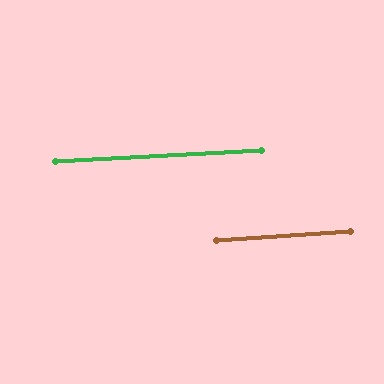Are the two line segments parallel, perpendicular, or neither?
Parallel — their directions differ by only 0.6°.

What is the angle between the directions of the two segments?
Approximately 1 degree.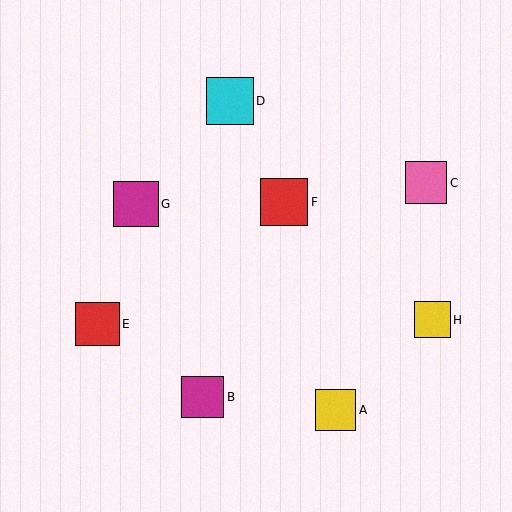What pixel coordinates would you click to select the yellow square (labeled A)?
Click at (335, 410) to select the yellow square A.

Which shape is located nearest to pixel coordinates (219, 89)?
The cyan square (labeled D) at (230, 101) is nearest to that location.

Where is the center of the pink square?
The center of the pink square is at (426, 183).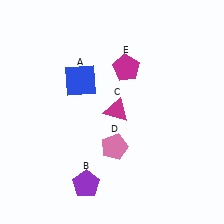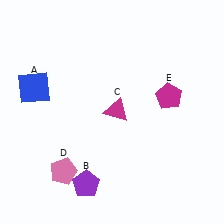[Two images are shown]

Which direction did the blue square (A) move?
The blue square (A) moved left.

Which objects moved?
The objects that moved are: the blue square (A), the pink pentagon (D), the magenta pentagon (E).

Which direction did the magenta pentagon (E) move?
The magenta pentagon (E) moved right.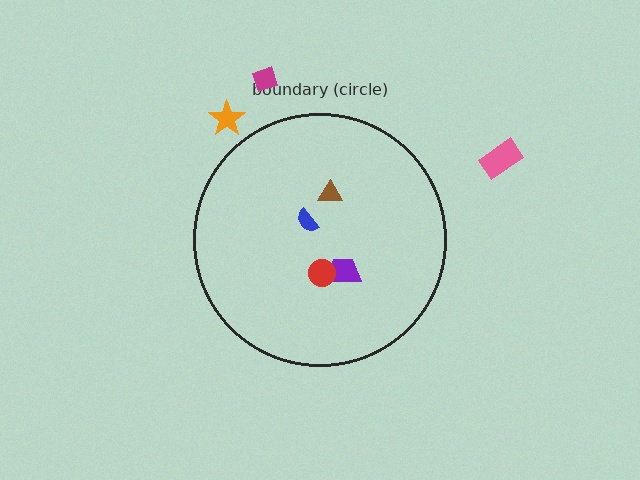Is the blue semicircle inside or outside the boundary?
Inside.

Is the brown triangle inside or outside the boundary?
Inside.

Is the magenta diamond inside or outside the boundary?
Outside.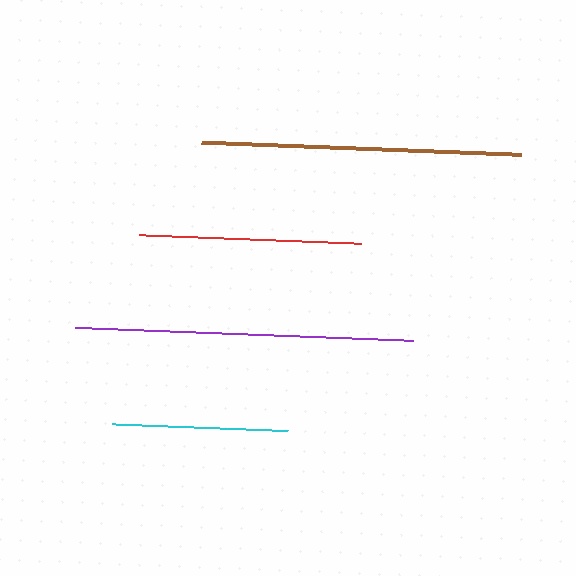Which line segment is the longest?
The purple line is the longest at approximately 338 pixels.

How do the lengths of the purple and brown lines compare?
The purple and brown lines are approximately the same length.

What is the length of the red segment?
The red segment is approximately 223 pixels long.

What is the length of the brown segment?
The brown segment is approximately 320 pixels long.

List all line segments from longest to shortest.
From longest to shortest: purple, brown, red, cyan.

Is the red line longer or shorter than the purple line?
The purple line is longer than the red line.